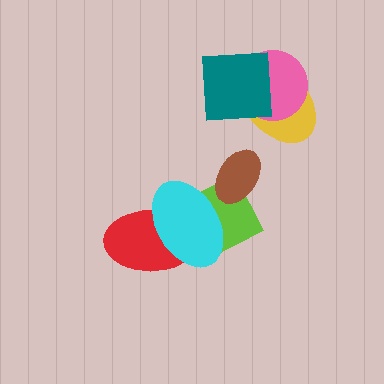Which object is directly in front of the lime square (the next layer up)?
The brown ellipse is directly in front of the lime square.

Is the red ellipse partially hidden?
Yes, it is partially covered by another shape.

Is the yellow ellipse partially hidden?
Yes, it is partially covered by another shape.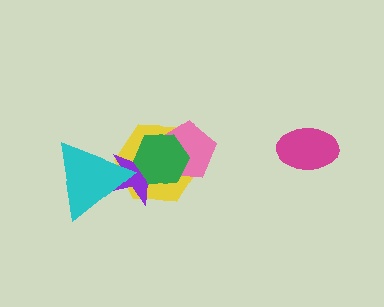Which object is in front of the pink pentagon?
The green hexagon is in front of the pink pentagon.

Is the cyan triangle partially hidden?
No, no other shape covers it.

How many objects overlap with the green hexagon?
3 objects overlap with the green hexagon.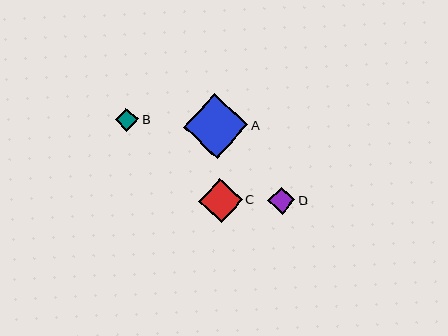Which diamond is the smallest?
Diamond B is the smallest with a size of approximately 24 pixels.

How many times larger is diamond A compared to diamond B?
Diamond A is approximately 2.7 times the size of diamond B.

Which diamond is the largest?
Diamond A is the largest with a size of approximately 65 pixels.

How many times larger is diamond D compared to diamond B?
Diamond D is approximately 1.1 times the size of diamond B.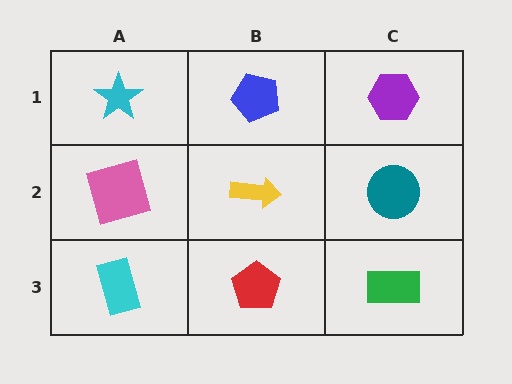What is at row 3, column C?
A green rectangle.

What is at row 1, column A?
A cyan star.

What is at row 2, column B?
A yellow arrow.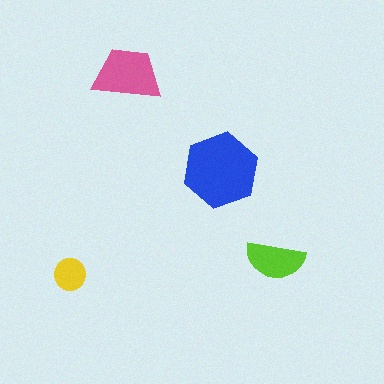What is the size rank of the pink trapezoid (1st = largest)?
2nd.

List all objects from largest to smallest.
The blue hexagon, the pink trapezoid, the lime semicircle, the yellow circle.